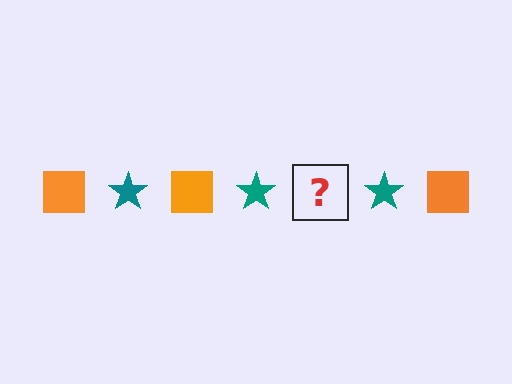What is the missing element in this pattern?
The missing element is an orange square.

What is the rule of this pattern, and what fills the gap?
The rule is that the pattern alternates between orange square and teal star. The gap should be filled with an orange square.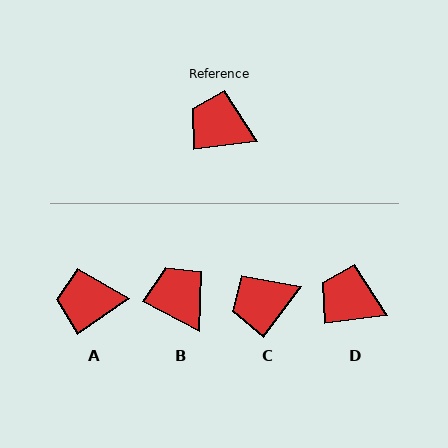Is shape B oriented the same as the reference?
No, it is off by about 35 degrees.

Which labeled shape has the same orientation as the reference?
D.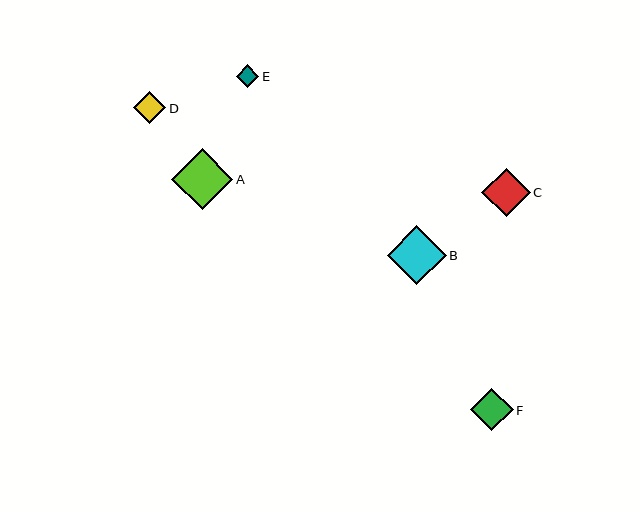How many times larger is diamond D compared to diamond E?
Diamond D is approximately 1.4 times the size of diamond E.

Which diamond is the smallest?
Diamond E is the smallest with a size of approximately 23 pixels.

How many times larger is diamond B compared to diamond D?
Diamond B is approximately 1.9 times the size of diamond D.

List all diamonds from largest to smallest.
From largest to smallest: A, B, C, F, D, E.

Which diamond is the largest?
Diamond A is the largest with a size of approximately 61 pixels.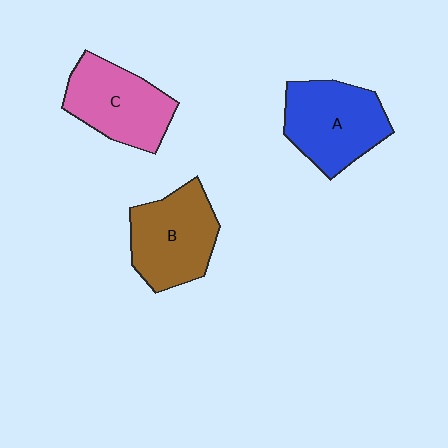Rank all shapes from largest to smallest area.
From largest to smallest: A (blue), B (brown), C (pink).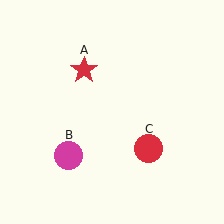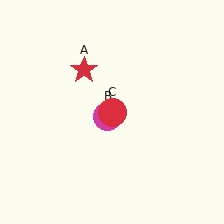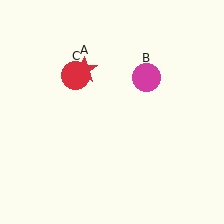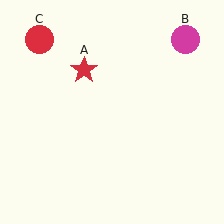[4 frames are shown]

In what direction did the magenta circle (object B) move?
The magenta circle (object B) moved up and to the right.